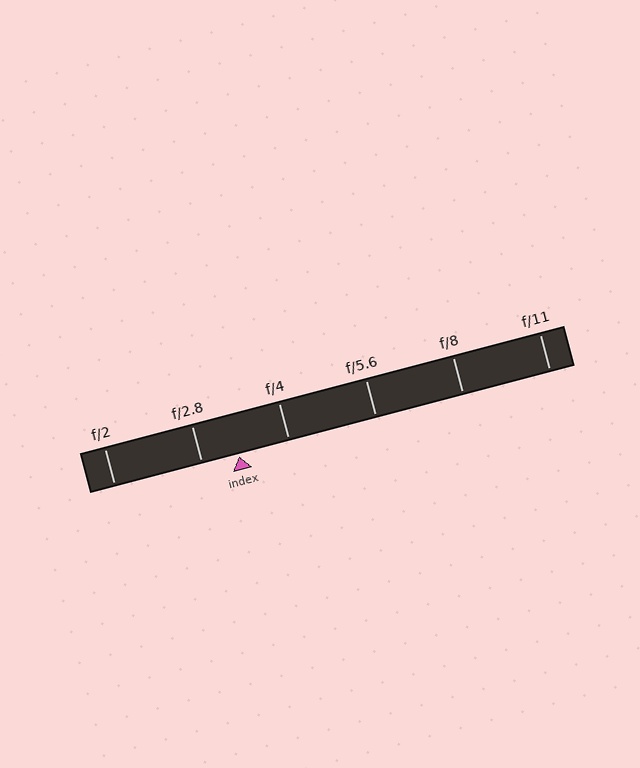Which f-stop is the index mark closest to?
The index mark is closest to f/2.8.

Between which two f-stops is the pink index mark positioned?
The index mark is between f/2.8 and f/4.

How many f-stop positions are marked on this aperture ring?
There are 6 f-stop positions marked.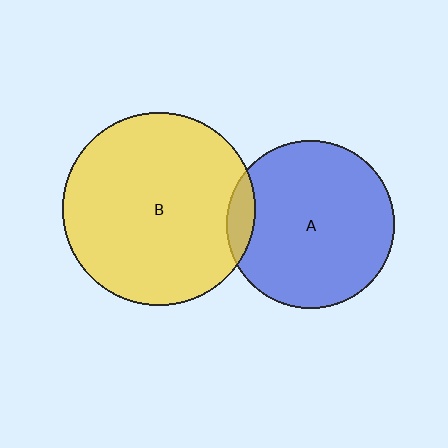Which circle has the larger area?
Circle B (yellow).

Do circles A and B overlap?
Yes.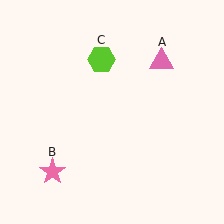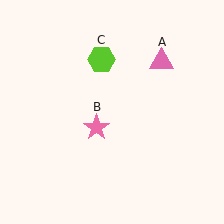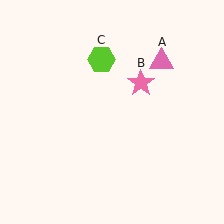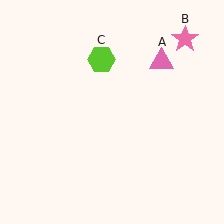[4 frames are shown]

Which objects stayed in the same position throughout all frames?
Pink triangle (object A) and lime hexagon (object C) remained stationary.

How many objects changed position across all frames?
1 object changed position: pink star (object B).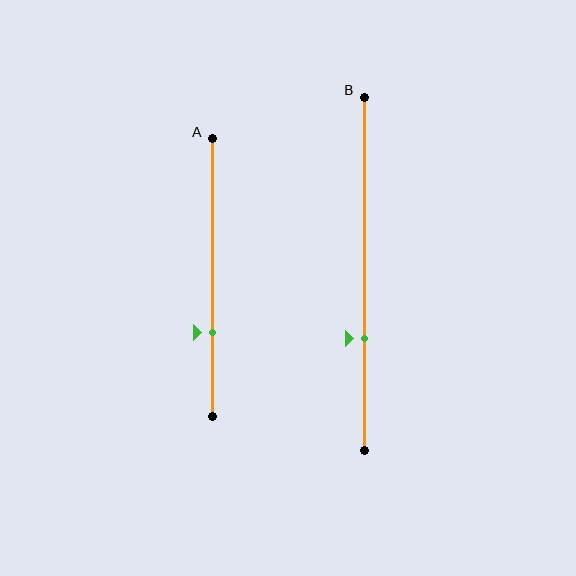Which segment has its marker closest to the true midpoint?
Segment B has its marker closest to the true midpoint.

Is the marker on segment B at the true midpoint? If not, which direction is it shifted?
No, the marker on segment B is shifted downward by about 18% of the segment length.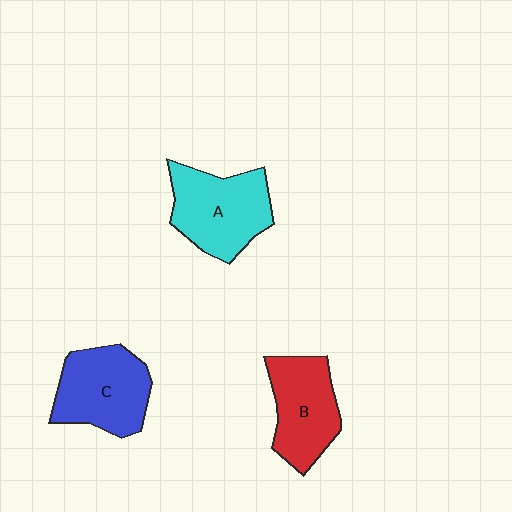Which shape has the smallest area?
Shape B (red).